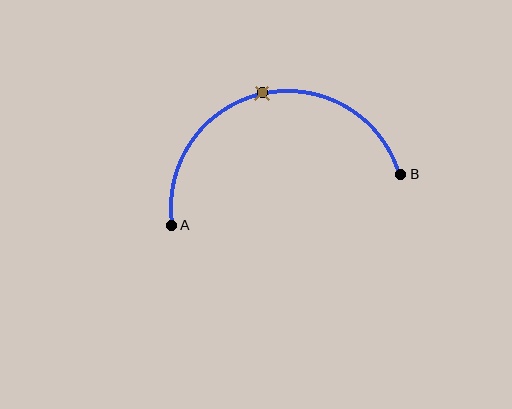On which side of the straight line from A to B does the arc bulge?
The arc bulges above the straight line connecting A and B.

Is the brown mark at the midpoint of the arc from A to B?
Yes. The brown mark lies on the arc at equal arc-length from both A and B — it is the arc midpoint.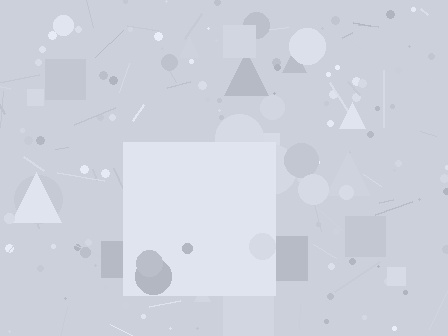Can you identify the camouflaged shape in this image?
The camouflaged shape is a square.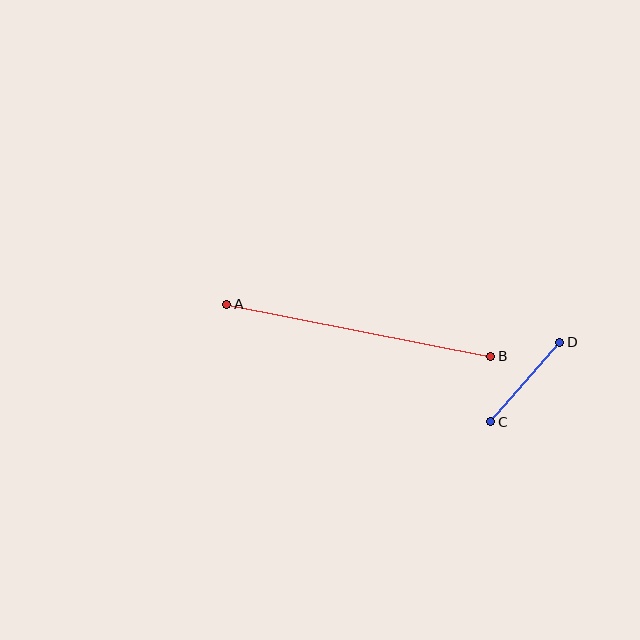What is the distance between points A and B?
The distance is approximately 269 pixels.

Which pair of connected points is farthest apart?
Points A and B are farthest apart.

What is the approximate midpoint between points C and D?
The midpoint is at approximately (525, 382) pixels.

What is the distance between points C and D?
The distance is approximately 105 pixels.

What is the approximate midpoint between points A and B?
The midpoint is at approximately (359, 330) pixels.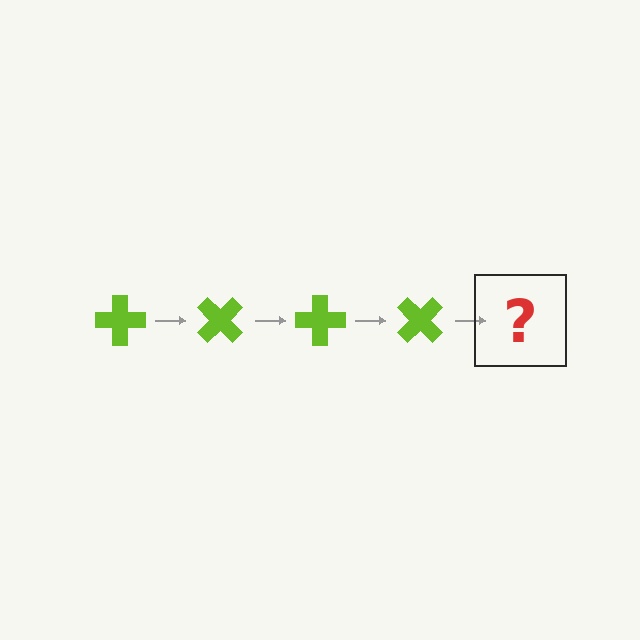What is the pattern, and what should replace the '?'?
The pattern is that the cross rotates 45 degrees each step. The '?' should be a lime cross rotated 180 degrees.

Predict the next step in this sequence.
The next step is a lime cross rotated 180 degrees.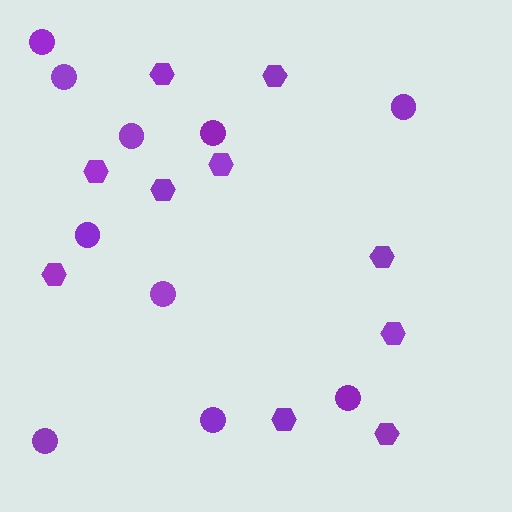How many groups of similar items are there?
There are 2 groups: one group of circles (10) and one group of hexagons (10).